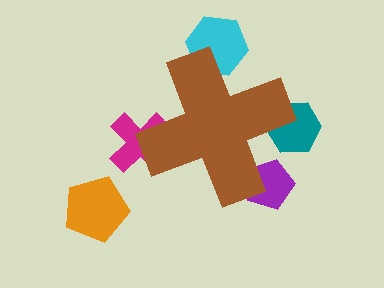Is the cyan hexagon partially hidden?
Yes, the cyan hexagon is partially hidden behind the brown cross.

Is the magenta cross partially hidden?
Yes, the magenta cross is partially hidden behind the brown cross.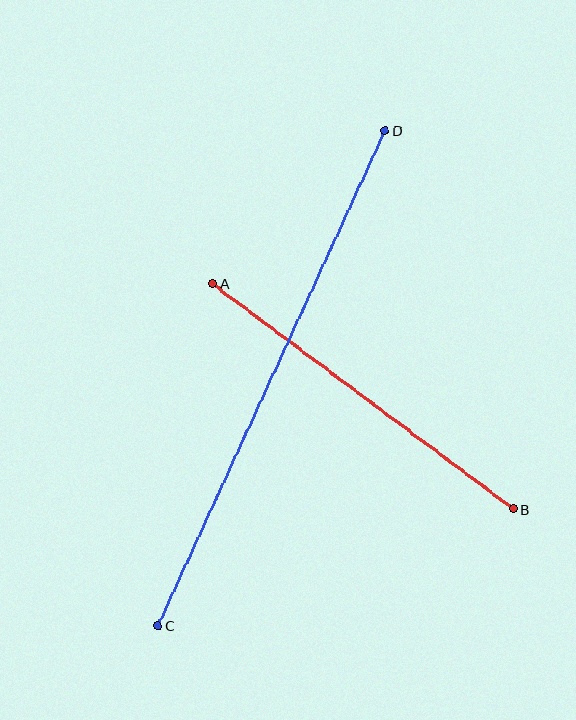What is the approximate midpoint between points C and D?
The midpoint is at approximately (272, 378) pixels.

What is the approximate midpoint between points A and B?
The midpoint is at approximately (363, 396) pixels.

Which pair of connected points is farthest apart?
Points C and D are farthest apart.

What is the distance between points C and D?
The distance is approximately 545 pixels.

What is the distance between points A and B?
The distance is approximately 376 pixels.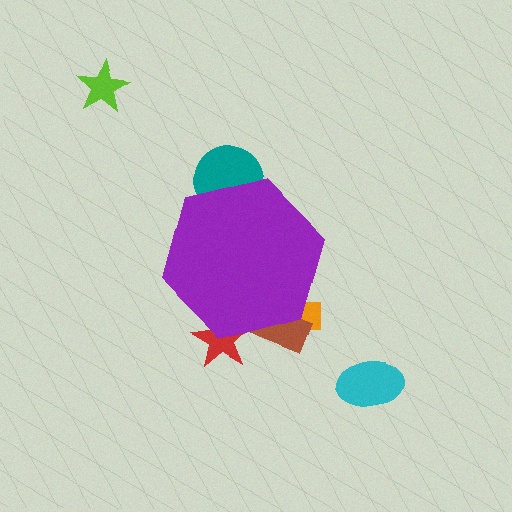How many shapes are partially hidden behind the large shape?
4 shapes are partially hidden.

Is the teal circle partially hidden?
Yes, the teal circle is partially hidden behind the purple hexagon.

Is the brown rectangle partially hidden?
Yes, the brown rectangle is partially hidden behind the purple hexagon.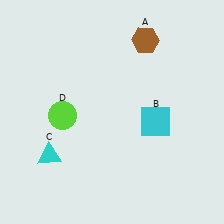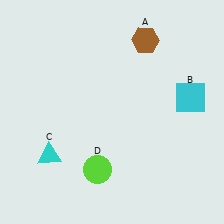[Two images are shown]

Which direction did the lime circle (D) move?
The lime circle (D) moved down.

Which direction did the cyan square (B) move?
The cyan square (B) moved right.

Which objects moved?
The objects that moved are: the cyan square (B), the lime circle (D).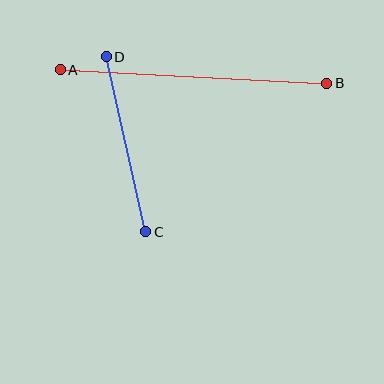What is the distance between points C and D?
The distance is approximately 180 pixels.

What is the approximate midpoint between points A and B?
The midpoint is at approximately (194, 77) pixels.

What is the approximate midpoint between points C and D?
The midpoint is at approximately (126, 144) pixels.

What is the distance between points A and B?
The distance is approximately 267 pixels.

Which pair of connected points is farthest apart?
Points A and B are farthest apart.